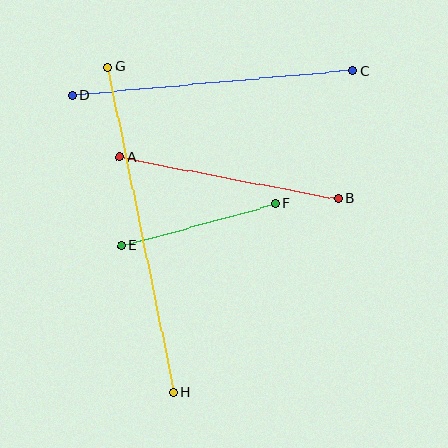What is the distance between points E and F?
The distance is approximately 159 pixels.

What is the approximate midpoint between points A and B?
The midpoint is at approximately (229, 178) pixels.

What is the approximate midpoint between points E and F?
The midpoint is at approximately (198, 225) pixels.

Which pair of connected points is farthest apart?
Points G and H are farthest apart.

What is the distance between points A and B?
The distance is approximately 222 pixels.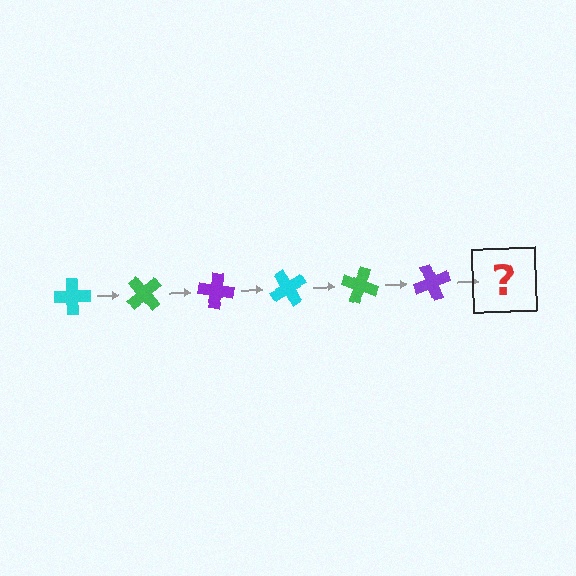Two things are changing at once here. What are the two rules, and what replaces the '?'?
The two rules are that it rotates 50 degrees each step and the color cycles through cyan, green, and purple. The '?' should be a cyan cross, rotated 300 degrees from the start.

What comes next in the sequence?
The next element should be a cyan cross, rotated 300 degrees from the start.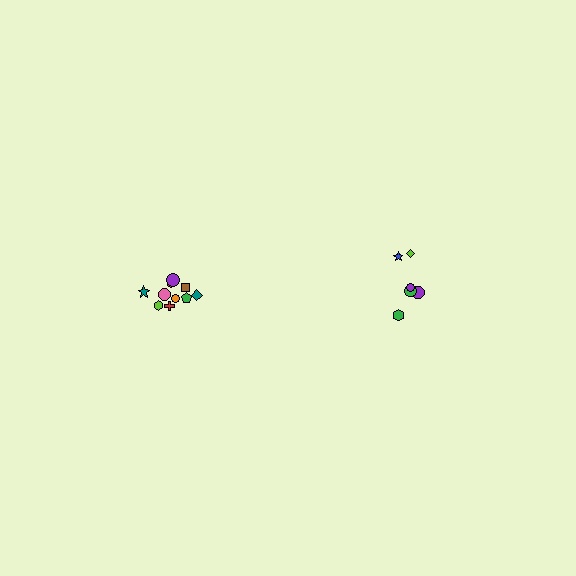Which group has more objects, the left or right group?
The left group.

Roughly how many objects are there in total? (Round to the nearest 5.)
Roughly 15 objects in total.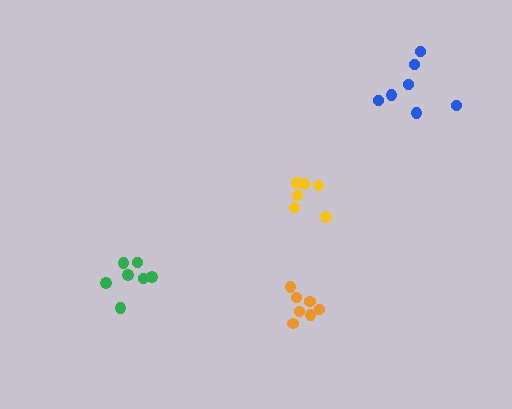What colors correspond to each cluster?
The clusters are colored: green, yellow, orange, blue.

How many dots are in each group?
Group 1: 7 dots, Group 2: 6 dots, Group 3: 7 dots, Group 4: 7 dots (27 total).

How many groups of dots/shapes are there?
There are 4 groups.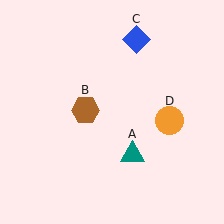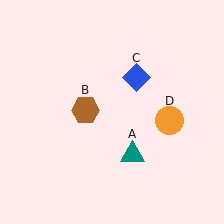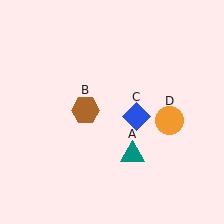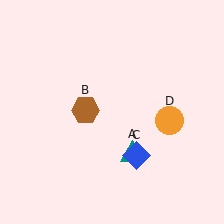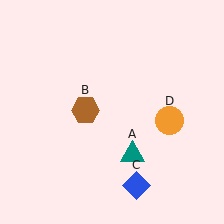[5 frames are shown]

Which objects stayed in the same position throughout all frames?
Teal triangle (object A) and brown hexagon (object B) and orange circle (object D) remained stationary.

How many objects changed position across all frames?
1 object changed position: blue diamond (object C).